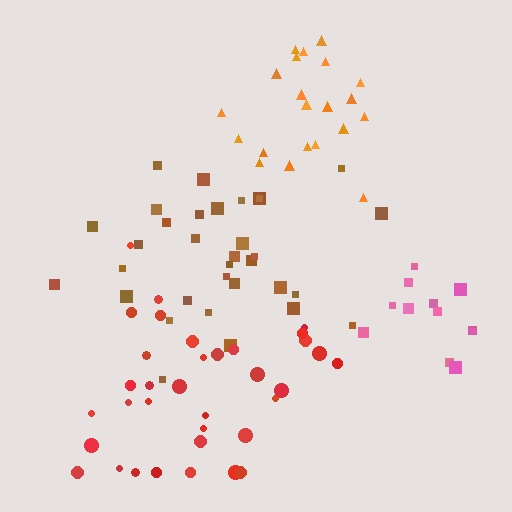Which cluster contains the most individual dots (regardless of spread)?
Red (35).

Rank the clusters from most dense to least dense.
orange, red, brown, pink.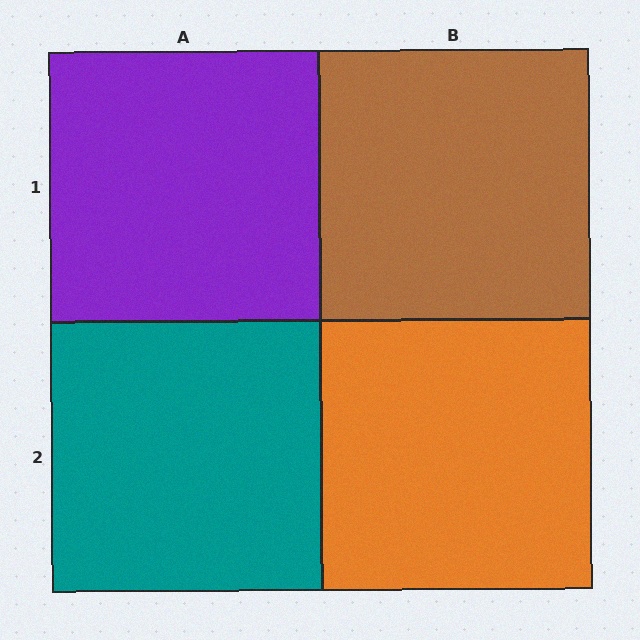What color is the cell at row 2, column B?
Orange.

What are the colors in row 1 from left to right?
Purple, brown.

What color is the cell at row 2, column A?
Teal.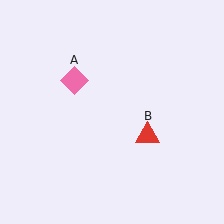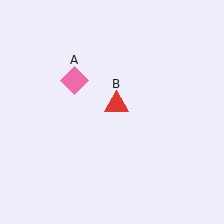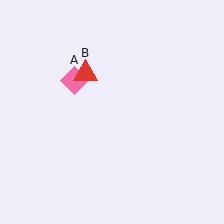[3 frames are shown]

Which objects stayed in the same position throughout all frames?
Pink diamond (object A) remained stationary.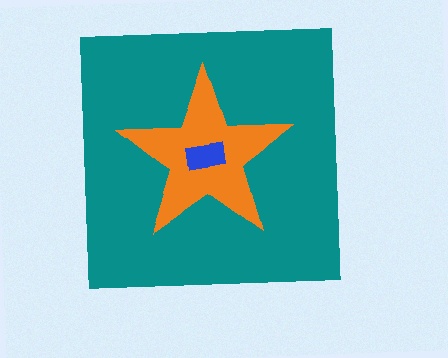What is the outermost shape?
The teal square.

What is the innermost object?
The blue rectangle.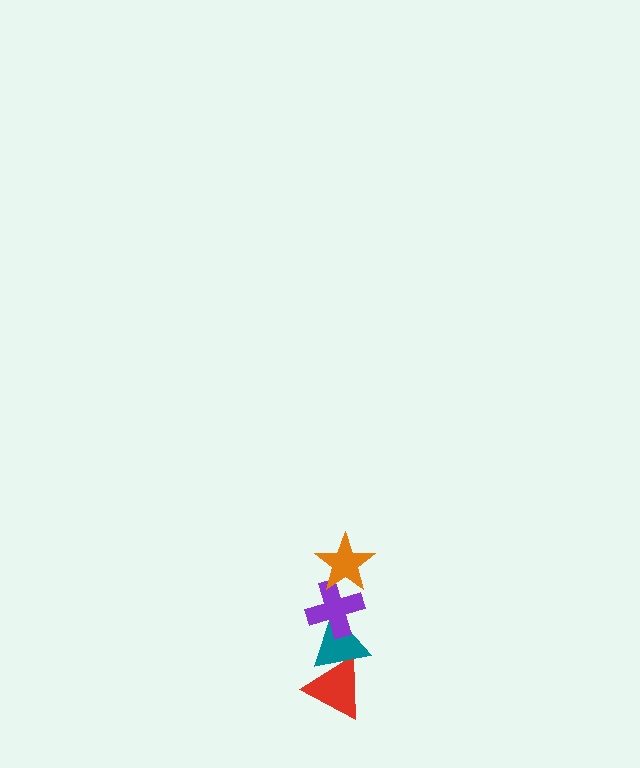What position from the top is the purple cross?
The purple cross is 2nd from the top.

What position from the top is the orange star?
The orange star is 1st from the top.